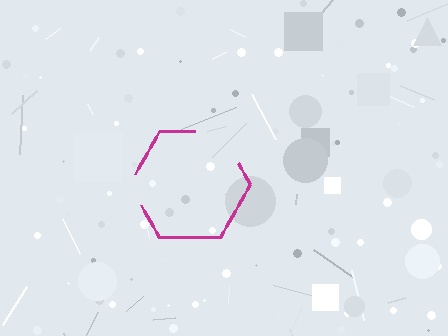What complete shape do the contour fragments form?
The contour fragments form a hexagon.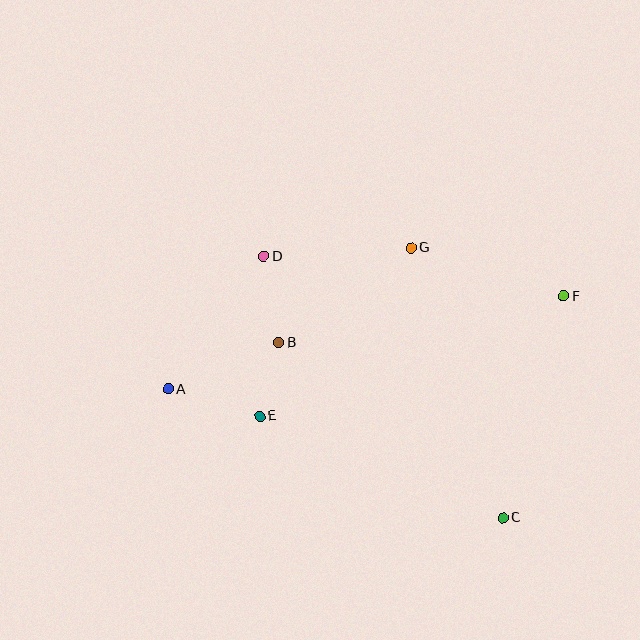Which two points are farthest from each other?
Points A and F are farthest from each other.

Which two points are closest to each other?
Points B and E are closest to each other.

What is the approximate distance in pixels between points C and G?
The distance between C and G is approximately 285 pixels.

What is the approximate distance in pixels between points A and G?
The distance between A and G is approximately 281 pixels.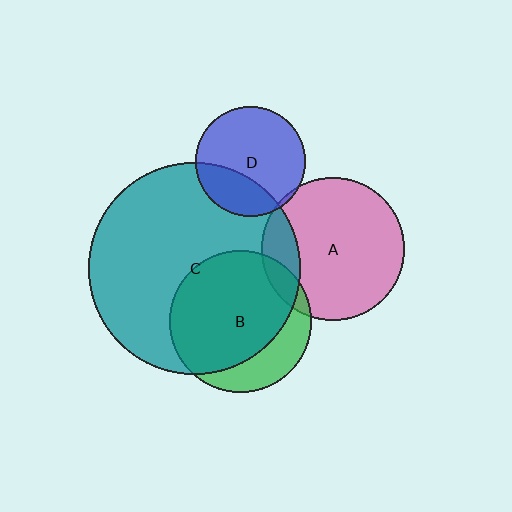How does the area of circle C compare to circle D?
Approximately 3.7 times.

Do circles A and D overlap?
Yes.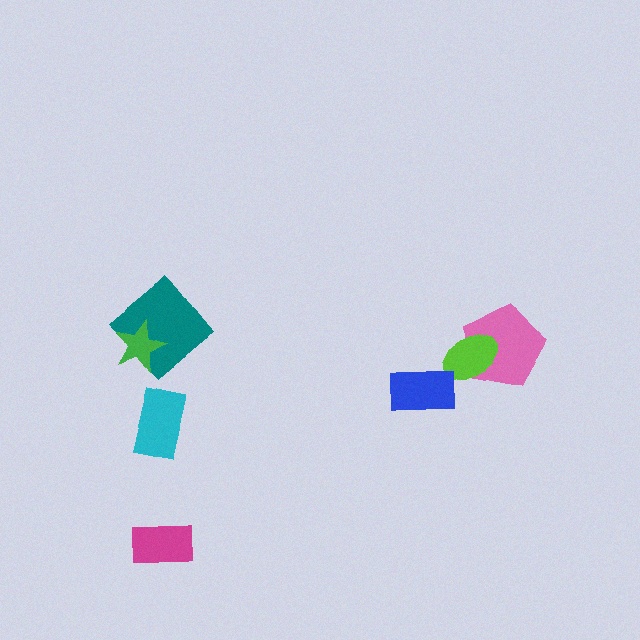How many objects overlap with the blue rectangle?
0 objects overlap with the blue rectangle.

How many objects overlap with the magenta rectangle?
0 objects overlap with the magenta rectangle.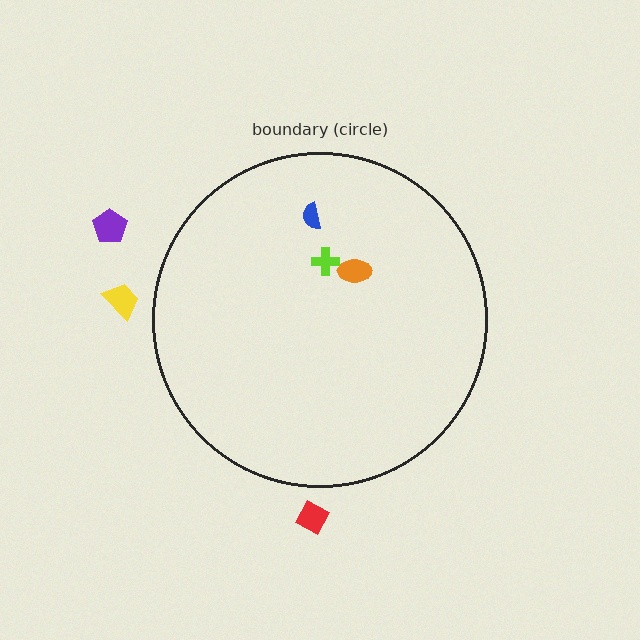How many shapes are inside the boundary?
3 inside, 3 outside.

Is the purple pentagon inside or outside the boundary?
Outside.